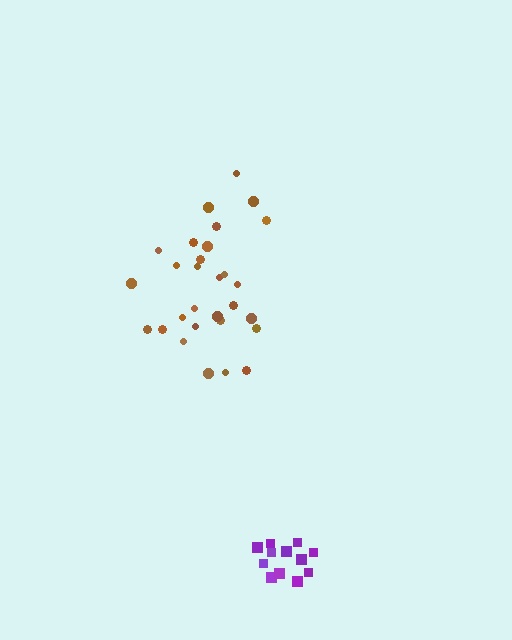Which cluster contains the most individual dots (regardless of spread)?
Brown (29).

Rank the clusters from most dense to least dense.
purple, brown.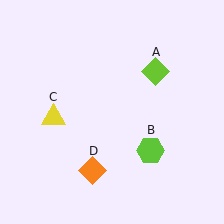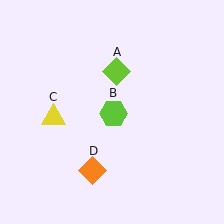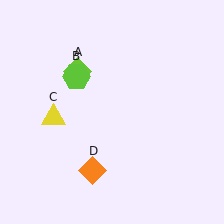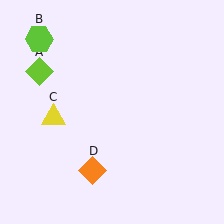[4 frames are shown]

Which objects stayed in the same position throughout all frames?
Yellow triangle (object C) and orange diamond (object D) remained stationary.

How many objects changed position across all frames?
2 objects changed position: lime diamond (object A), lime hexagon (object B).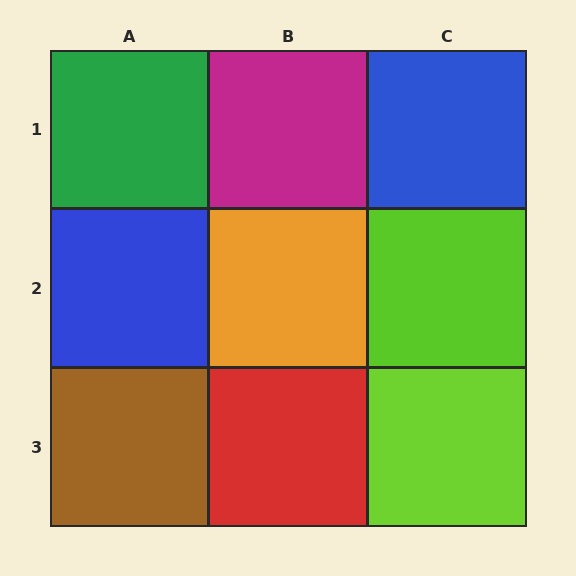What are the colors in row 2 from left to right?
Blue, orange, lime.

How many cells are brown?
1 cell is brown.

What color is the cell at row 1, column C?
Blue.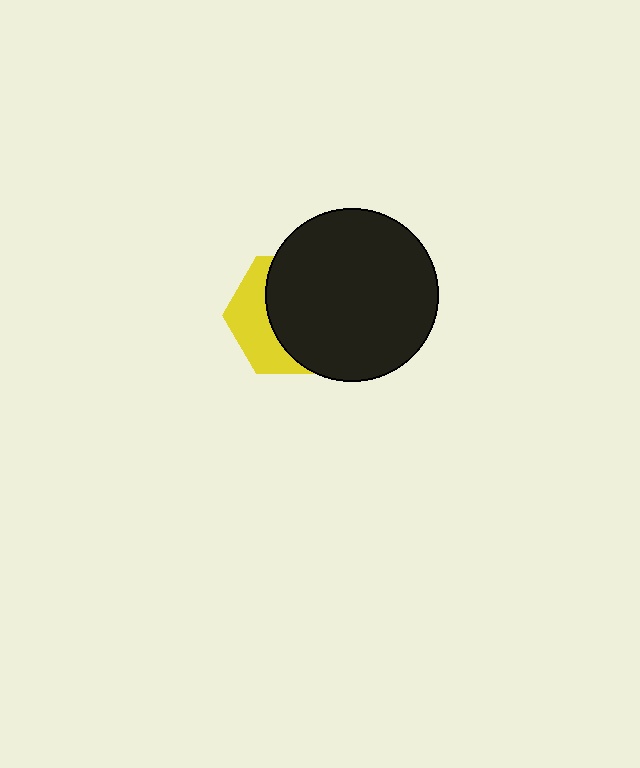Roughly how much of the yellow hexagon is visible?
A small part of it is visible (roughly 36%).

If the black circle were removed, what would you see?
You would see the complete yellow hexagon.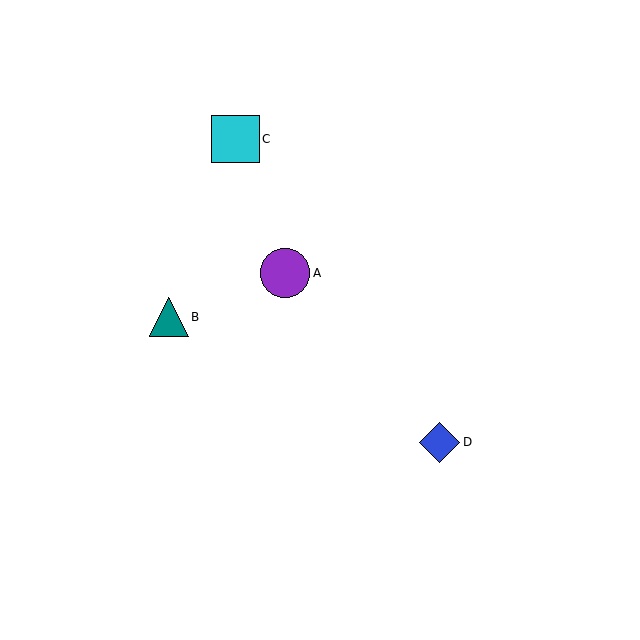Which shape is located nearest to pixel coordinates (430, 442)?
The blue diamond (labeled D) at (440, 442) is nearest to that location.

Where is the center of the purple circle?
The center of the purple circle is at (285, 273).